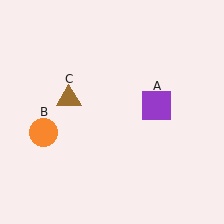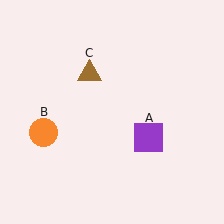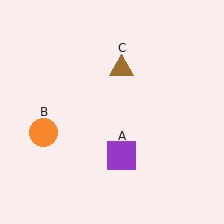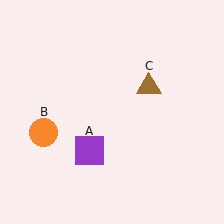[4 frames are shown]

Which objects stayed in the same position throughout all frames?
Orange circle (object B) remained stationary.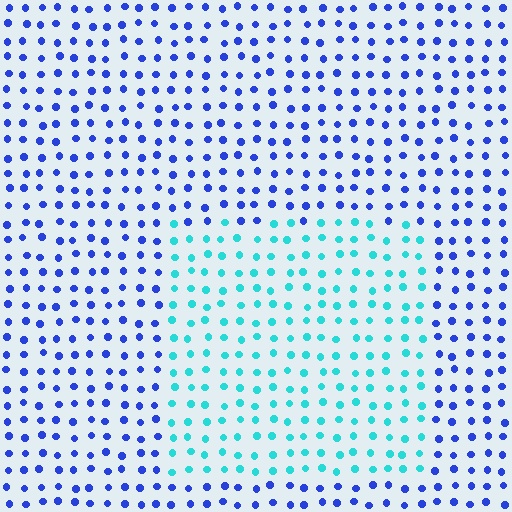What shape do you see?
I see a rectangle.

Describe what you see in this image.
The image is filled with small blue elements in a uniform arrangement. A rectangle-shaped region is visible where the elements are tinted to a slightly different hue, forming a subtle color boundary.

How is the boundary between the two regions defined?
The boundary is defined purely by a slight shift in hue (about 53 degrees). Spacing, size, and orientation are identical on both sides.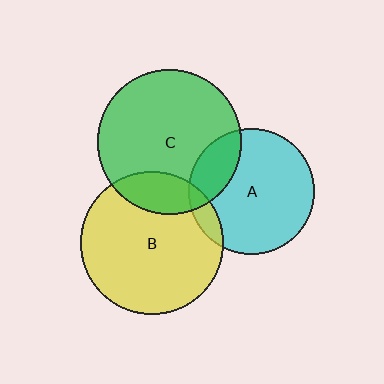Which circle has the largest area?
Circle C (green).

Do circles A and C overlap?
Yes.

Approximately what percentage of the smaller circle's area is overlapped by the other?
Approximately 20%.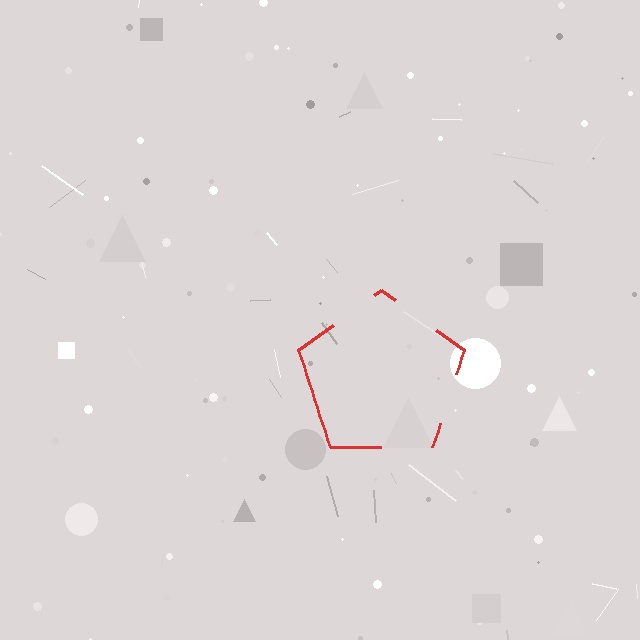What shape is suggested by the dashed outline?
The dashed outline suggests a pentagon.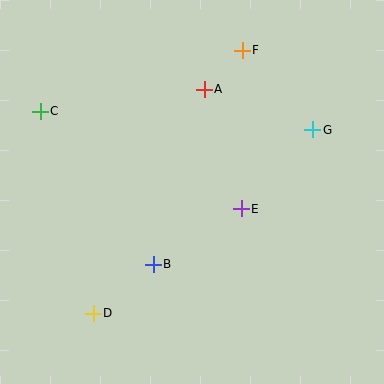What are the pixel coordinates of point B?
Point B is at (153, 264).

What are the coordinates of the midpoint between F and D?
The midpoint between F and D is at (168, 182).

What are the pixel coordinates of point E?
Point E is at (241, 209).